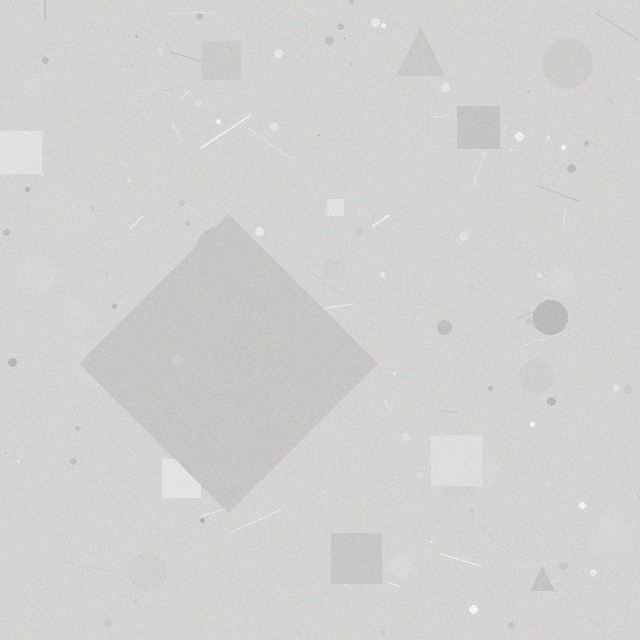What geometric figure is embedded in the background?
A diamond is embedded in the background.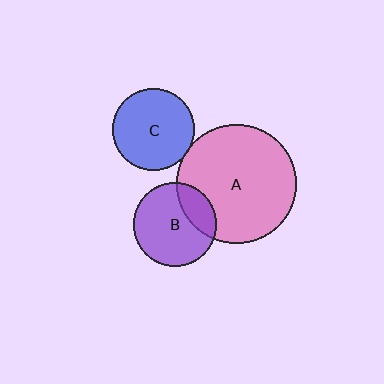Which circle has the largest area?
Circle A (pink).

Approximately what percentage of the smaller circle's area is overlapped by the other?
Approximately 5%.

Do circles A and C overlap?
Yes.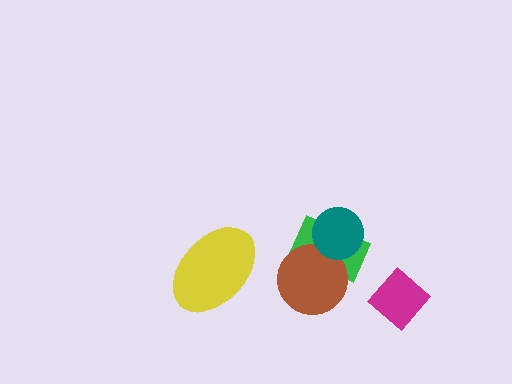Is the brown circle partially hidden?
Yes, it is partially covered by another shape.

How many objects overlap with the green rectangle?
2 objects overlap with the green rectangle.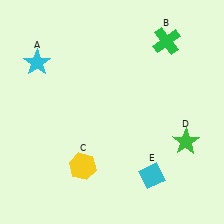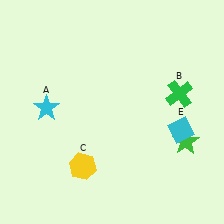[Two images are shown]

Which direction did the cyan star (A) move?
The cyan star (A) moved down.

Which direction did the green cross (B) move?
The green cross (B) moved down.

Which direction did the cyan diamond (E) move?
The cyan diamond (E) moved up.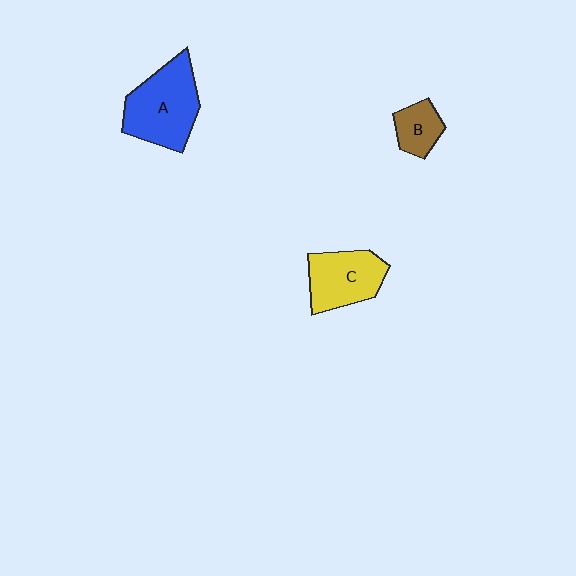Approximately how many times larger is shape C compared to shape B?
Approximately 1.9 times.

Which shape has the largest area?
Shape A (blue).